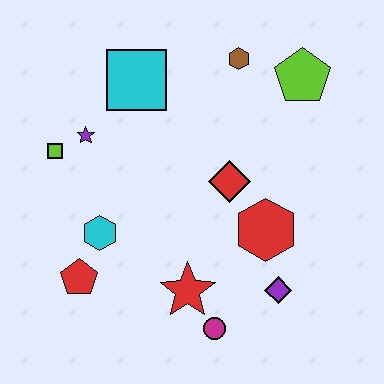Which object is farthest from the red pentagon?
The lime pentagon is farthest from the red pentagon.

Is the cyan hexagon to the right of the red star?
No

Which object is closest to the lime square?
The purple star is closest to the lime square.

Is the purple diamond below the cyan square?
Yes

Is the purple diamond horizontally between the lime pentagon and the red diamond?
Yes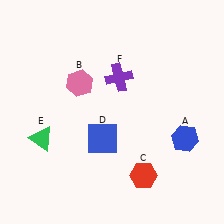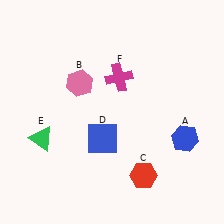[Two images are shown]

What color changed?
The cross (F) changed from purple in Image 1 to magenta in Image 2.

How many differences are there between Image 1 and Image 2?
There is 1 difference between the two images.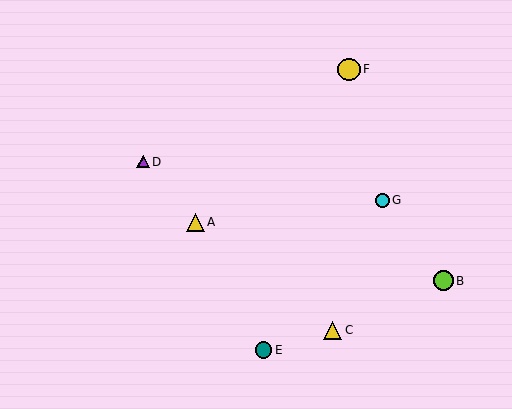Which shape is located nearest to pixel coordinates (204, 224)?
The yellow triangle (labeled A) at (195, 222) is nearest to that location.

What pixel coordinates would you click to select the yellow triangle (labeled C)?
Click at (333, 330) to select the yellow triangle C.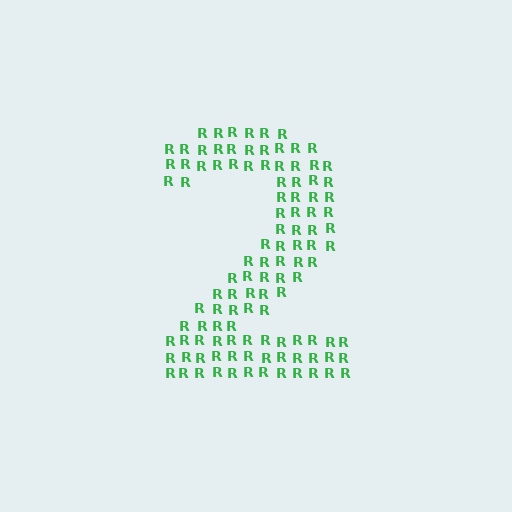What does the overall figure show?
The overall figure shows the digit 2.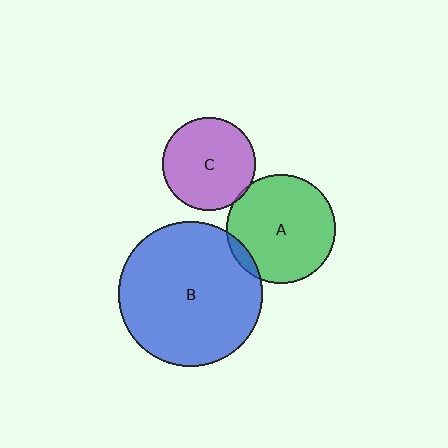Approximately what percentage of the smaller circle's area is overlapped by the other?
Approximately 5%.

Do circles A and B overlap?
Yes.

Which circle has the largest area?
Circle B (blue).